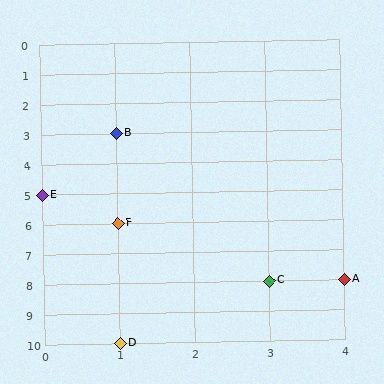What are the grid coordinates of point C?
Point C is at grid coordinates (3, 8).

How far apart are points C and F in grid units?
Points C and F are 2 columns and 2 rows apart (about 2.8 grid units diagonally).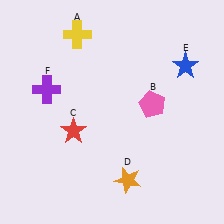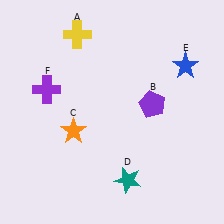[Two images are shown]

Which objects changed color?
B changed from pink to purple. C changed from red to orange. D changed from orange to teal.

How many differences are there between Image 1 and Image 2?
There are 3 differences between the two images.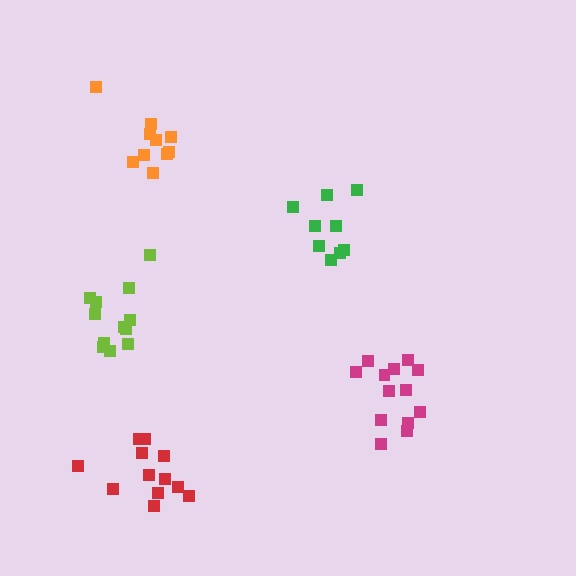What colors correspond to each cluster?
The clusters are colored: magenta, lime, green, red, orange.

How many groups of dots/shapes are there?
There are 5 groups.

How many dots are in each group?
Group 1: 13 dots, Group 2: 12 dots, Group 3: 9 dots, Group 4: 12 dots, Group 5: 10 dots (56 total).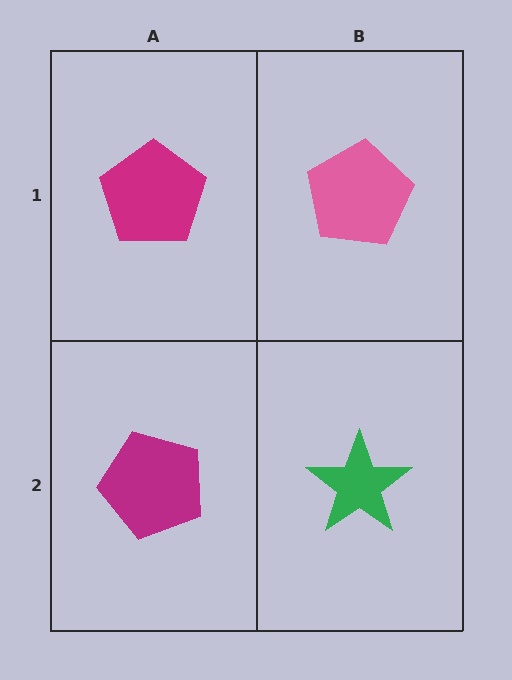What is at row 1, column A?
A magenta pentagon.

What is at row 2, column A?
A magenta pentagon.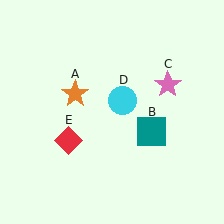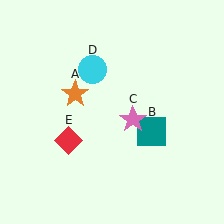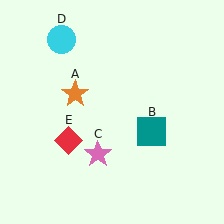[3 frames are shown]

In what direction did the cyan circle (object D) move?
The cyan circle (object D) moved up and to the left.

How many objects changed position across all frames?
2 objects changed position: pink star (object C), cyan circle (object D).